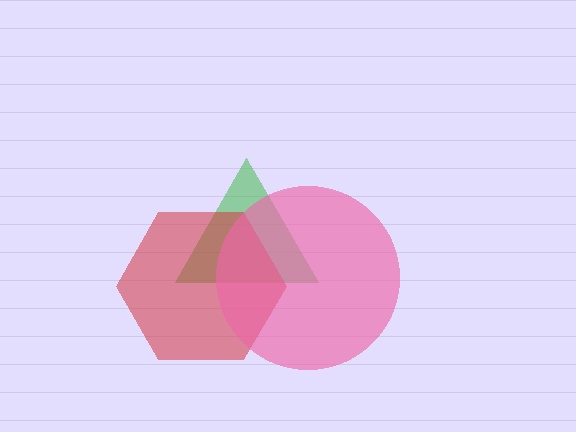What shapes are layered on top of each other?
The layered shapes are: a green triangle, a red hexagon, a pink circle.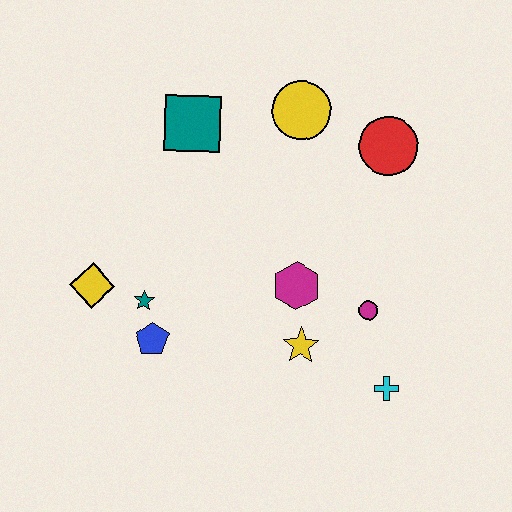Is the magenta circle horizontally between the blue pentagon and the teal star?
No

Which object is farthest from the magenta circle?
The yellow diamond is farthest from the magenta circle.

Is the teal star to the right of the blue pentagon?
No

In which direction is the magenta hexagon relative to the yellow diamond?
The magenta hexagon is to the right of the yellow diamond.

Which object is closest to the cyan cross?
The magenta circle is closest to the cyan cross.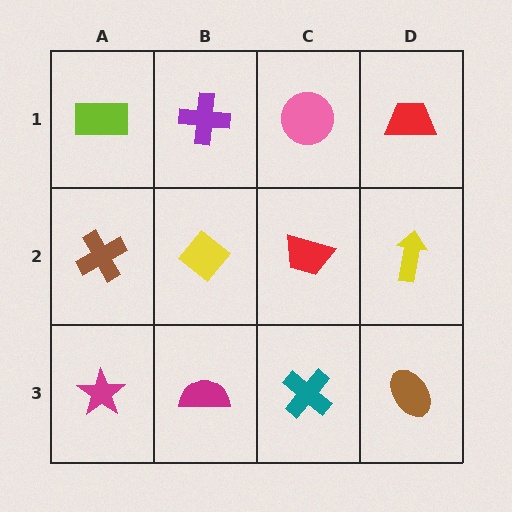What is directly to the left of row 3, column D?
A teal cross.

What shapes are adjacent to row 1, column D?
A yellow arrow (row 2, column D), a pink circle (row 1, column C).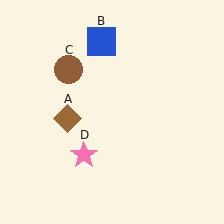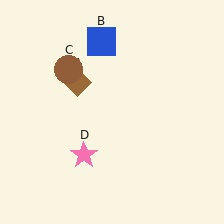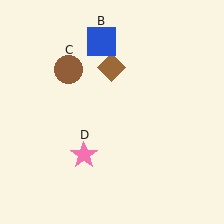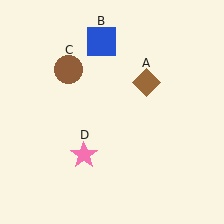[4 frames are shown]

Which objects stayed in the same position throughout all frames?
Blue square (object B) and brown circle (object C) and pink star (object D) remained stationary.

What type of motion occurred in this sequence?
The brown diamond (object A) rotated clockwise around the center of the scene.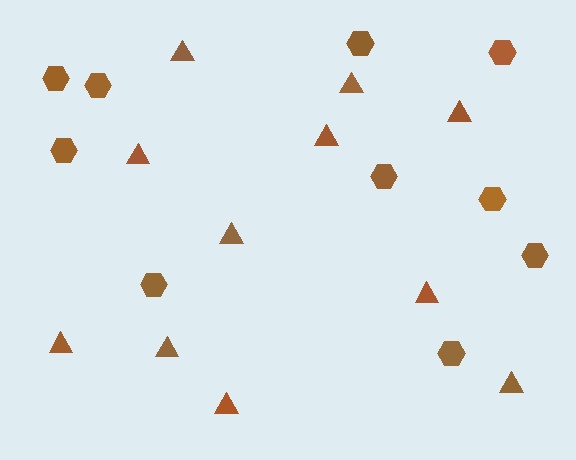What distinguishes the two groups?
There are 2 groups: one group of triangles (11) and one group of hexagons (10).